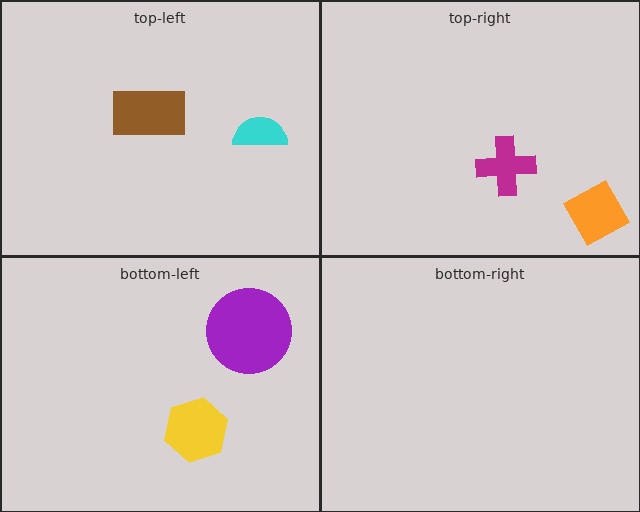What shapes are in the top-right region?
The orange diamond, the magenta cross.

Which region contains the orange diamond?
The top-right region.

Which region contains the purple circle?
The bottom-left region.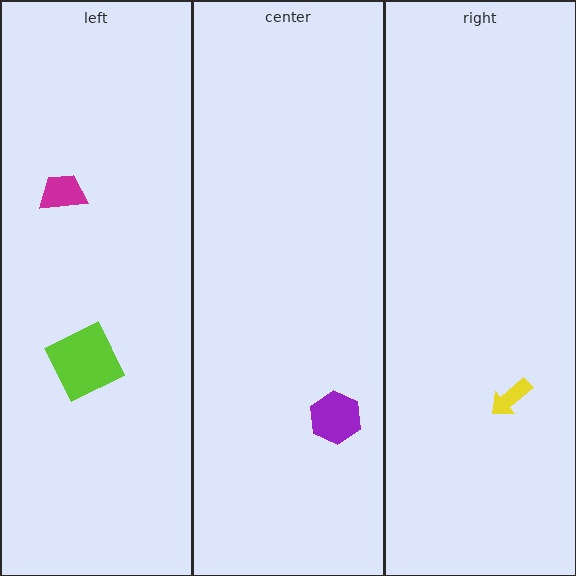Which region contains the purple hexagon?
The center region.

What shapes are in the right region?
The yellow arrow.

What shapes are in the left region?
The magenta trapezoid, the lime square.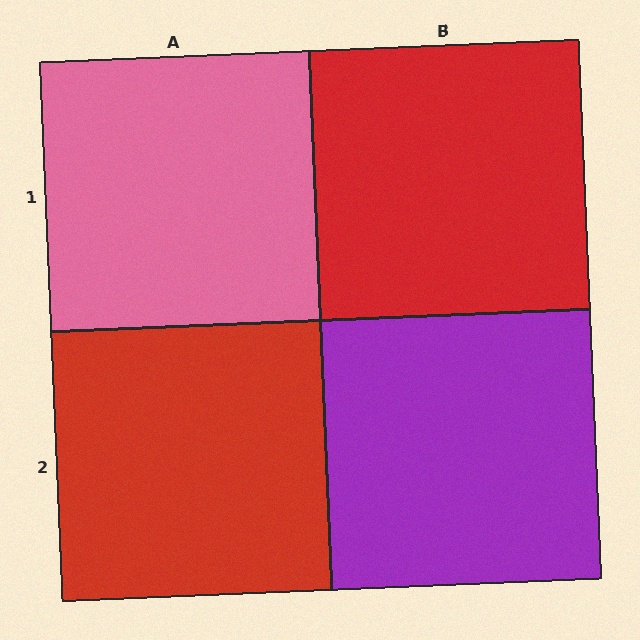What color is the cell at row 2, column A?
Red.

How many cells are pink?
1 cell is pink.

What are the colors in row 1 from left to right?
Pink, red.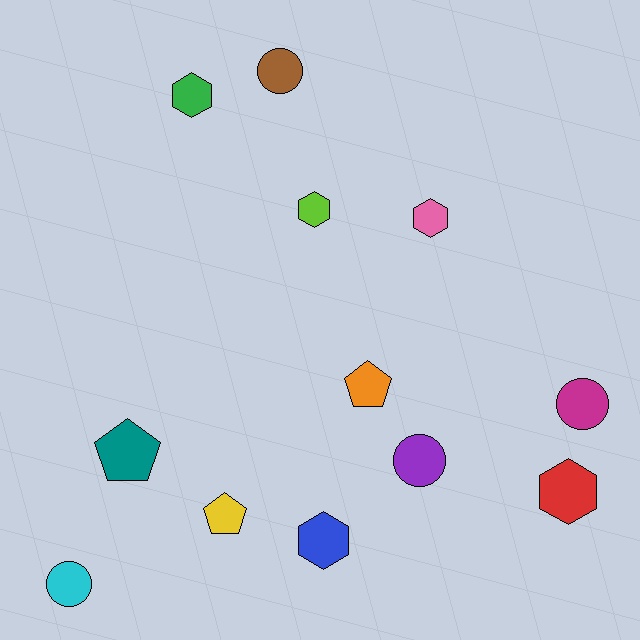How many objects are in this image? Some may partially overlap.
There are 12 objects.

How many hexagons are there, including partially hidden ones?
There are 5 hexagons.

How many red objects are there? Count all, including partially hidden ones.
There is 1 red object.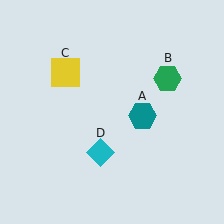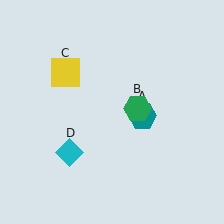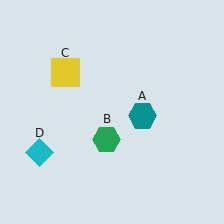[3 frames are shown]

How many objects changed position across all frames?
2 objects changed position: green hexagon (object B), cyan diamond (object D).